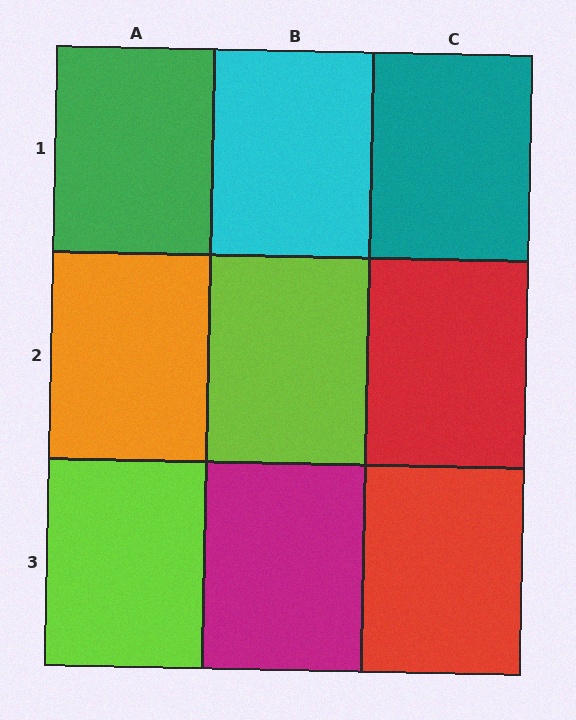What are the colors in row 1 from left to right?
Green, cyan, teal.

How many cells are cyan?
1 cell is cyan.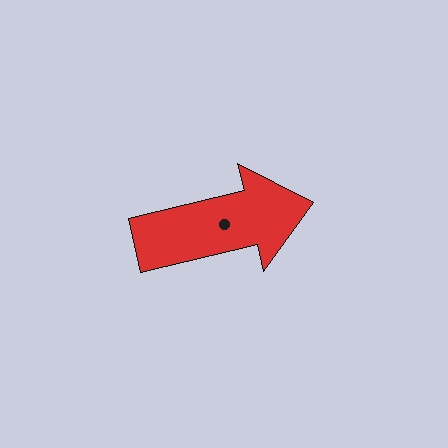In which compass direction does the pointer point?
East.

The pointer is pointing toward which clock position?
Roughly 3 o'clock.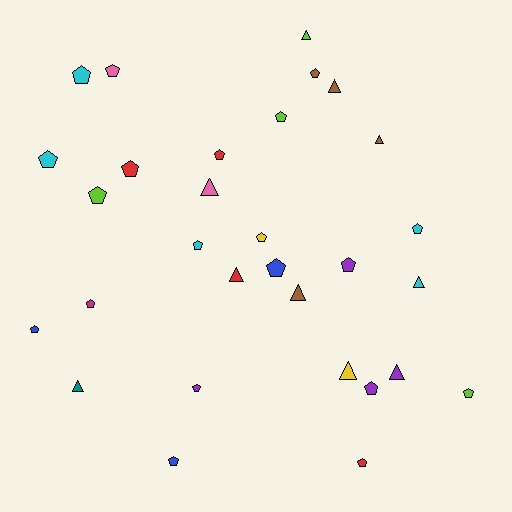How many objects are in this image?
There are 30 objects.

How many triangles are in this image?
There are 10 triangles.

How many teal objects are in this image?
There is 1 teal object.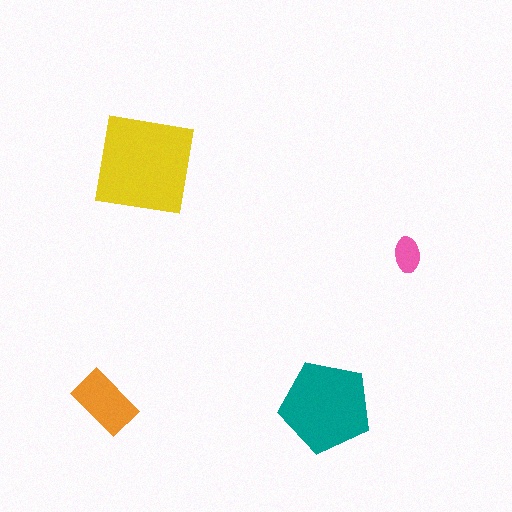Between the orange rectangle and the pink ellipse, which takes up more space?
The orange rectangle.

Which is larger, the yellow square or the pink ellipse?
The yellow square.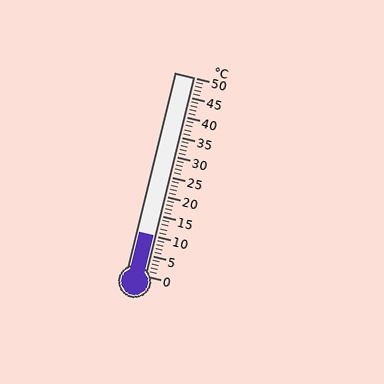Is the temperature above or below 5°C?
The temperature is above 5°C.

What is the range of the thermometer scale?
The thermometer scale ranges from 0°C to 50°C.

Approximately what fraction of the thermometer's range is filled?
The thermometer is filled to approximately 20% of its range.